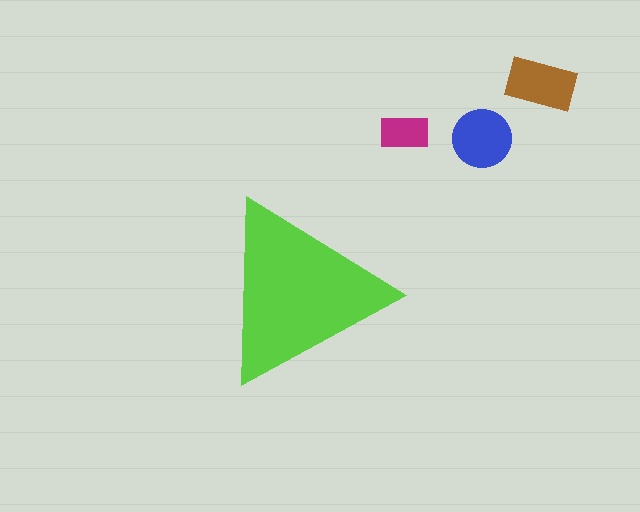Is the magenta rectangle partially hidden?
No, the magenta rectangle is fully visible.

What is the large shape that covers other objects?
A lime triangle.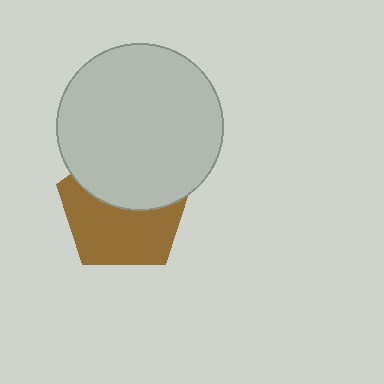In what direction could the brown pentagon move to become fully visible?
The brown pentagon could move down. That would shift it out from behind the light gray circle entirely.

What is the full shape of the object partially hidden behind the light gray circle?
The partially hidden object is a brown pentagon.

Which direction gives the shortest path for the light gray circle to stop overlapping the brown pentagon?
Moving up gives the shortest separation.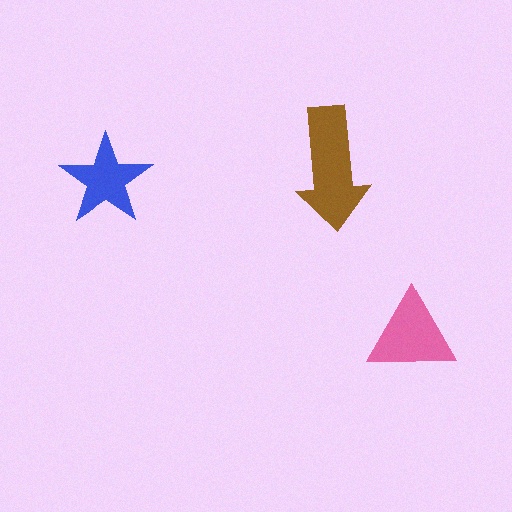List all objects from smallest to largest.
The blue star, the pink triangle, the brown arrow.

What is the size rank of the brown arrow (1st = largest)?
1st.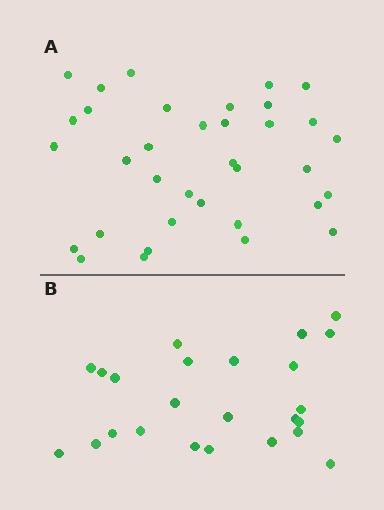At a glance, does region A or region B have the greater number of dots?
Region A (the top region) has more dots.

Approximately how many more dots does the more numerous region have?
Region A has roughly 12 or so more dots than region B.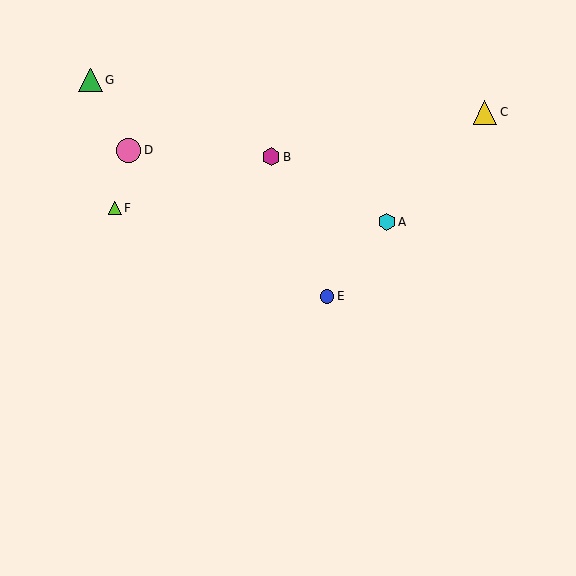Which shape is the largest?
The pink circle (labeled D) is the largest.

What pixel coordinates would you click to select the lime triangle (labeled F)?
Click at (115, 208) to select the lime triangle F.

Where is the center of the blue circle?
The center of the blue circle is at (327, 296).